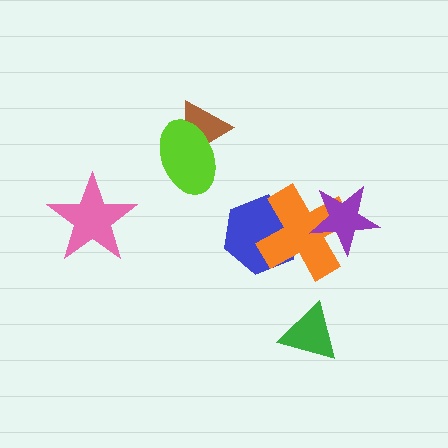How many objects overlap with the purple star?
1 object overlaps with the purple star.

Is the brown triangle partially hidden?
Yes, it is partially covered by another shape.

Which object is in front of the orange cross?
The purple star is in front of the orange cross.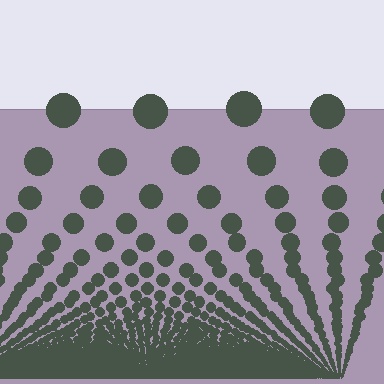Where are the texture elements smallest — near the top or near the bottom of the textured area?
Near the bottom.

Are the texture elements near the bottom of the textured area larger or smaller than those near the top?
Smaller. The gradient is inverted — elements near the bottom are smaller and denser.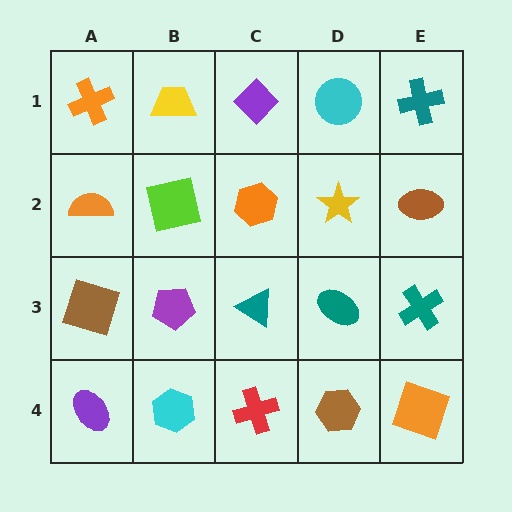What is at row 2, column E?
A brown ellipse.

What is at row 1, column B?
A yellow trapezoid.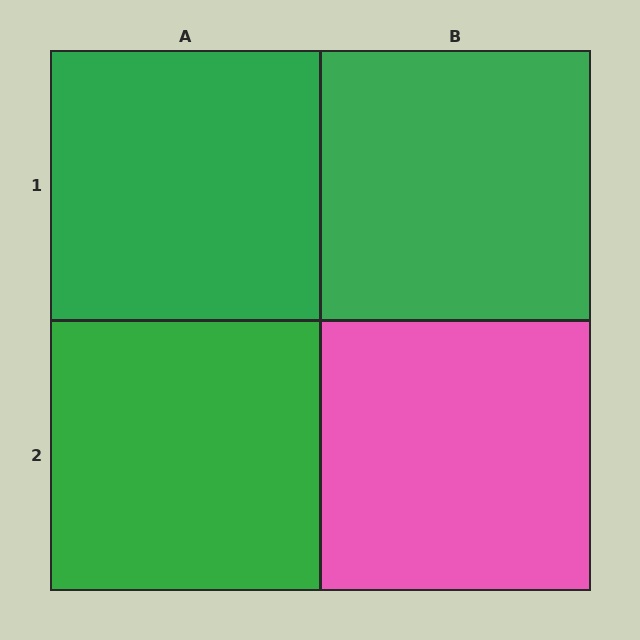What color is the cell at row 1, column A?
Green.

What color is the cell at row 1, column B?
Green.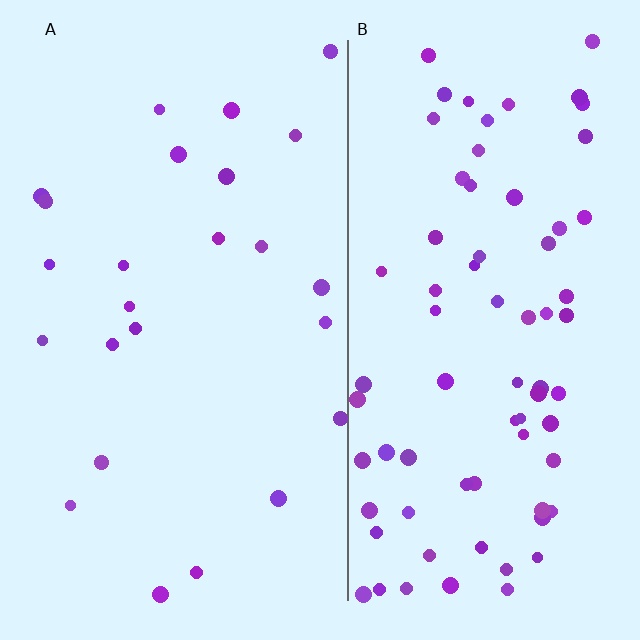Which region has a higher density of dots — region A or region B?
B (the right).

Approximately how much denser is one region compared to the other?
Approximately 2.9× — region B over region A.